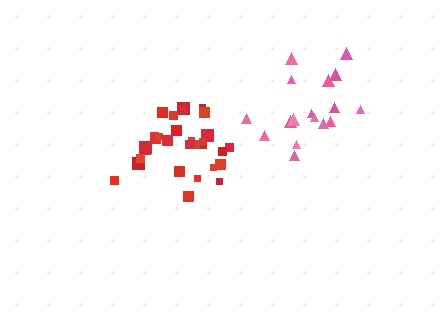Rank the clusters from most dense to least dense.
red, pink.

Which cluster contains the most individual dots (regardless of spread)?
Red (30).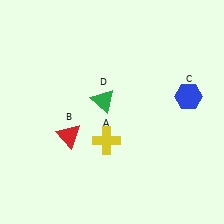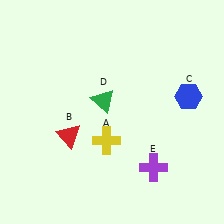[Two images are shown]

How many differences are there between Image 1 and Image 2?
There is 1 difference between the two images.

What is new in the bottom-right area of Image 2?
A purple cross (E) was added in the bottom-right area of Image 2.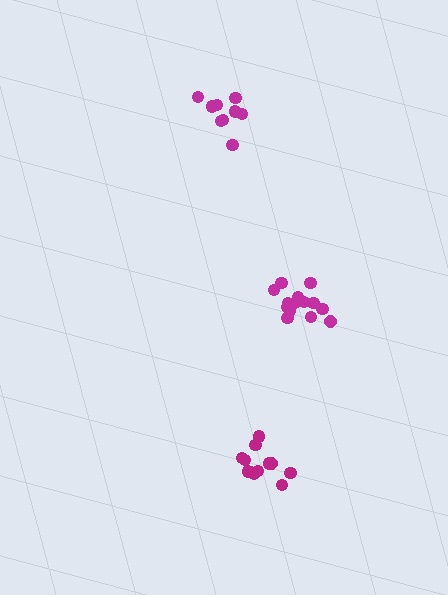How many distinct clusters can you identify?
There are 3 distinct clusters.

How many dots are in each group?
Group 1: 12 dots, Group 2: 14 dots, Group 3: 10 dots (36 total).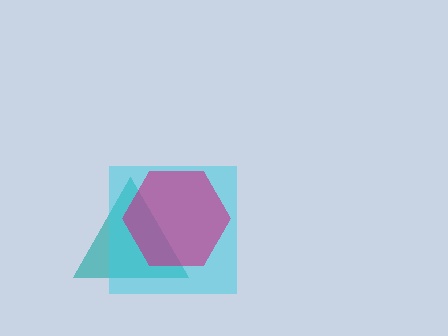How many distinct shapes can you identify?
There are 3 distinct shapes: a teal triangle, a cyan square, a magenta hexagon.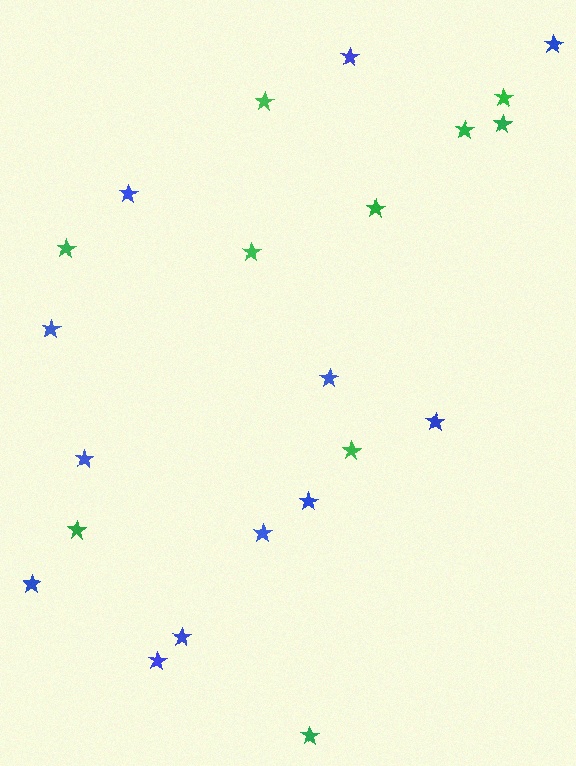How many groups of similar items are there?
There are 2 groups: one group of blue stars (12) and one group of green stars (10).